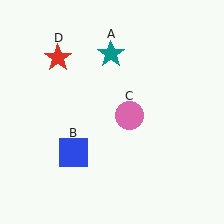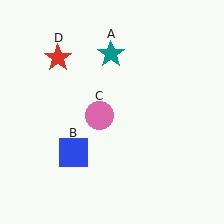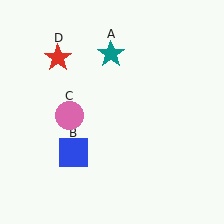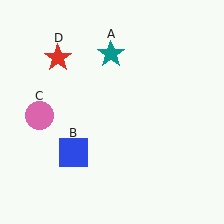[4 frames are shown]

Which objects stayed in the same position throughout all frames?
Teal star (object A) and blue square (object B) and red star (object D) remained stationary.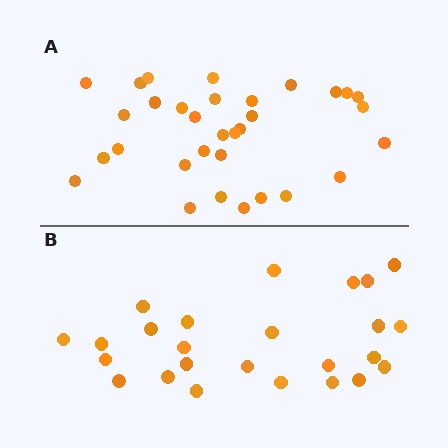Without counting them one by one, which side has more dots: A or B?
Region A (the top region) has more dots.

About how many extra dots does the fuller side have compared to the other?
Region A has roughly 8 or so more dots than region B.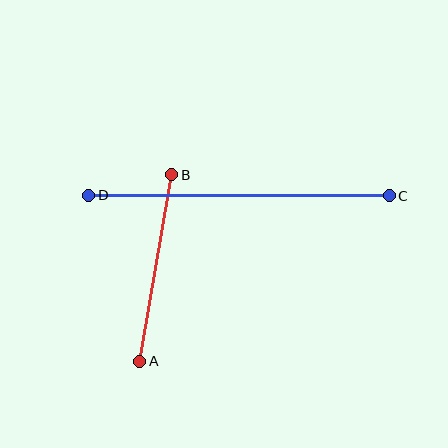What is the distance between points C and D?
The distance is approximately 301 pixels.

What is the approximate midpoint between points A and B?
The midpoint is at approximately (156, 268) pixels.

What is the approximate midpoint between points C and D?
The midpoint is at approximately (239, 196) pixels.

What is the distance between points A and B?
The distance is approximately 189 pixels.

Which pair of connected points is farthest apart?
Points C and D are farthest apart.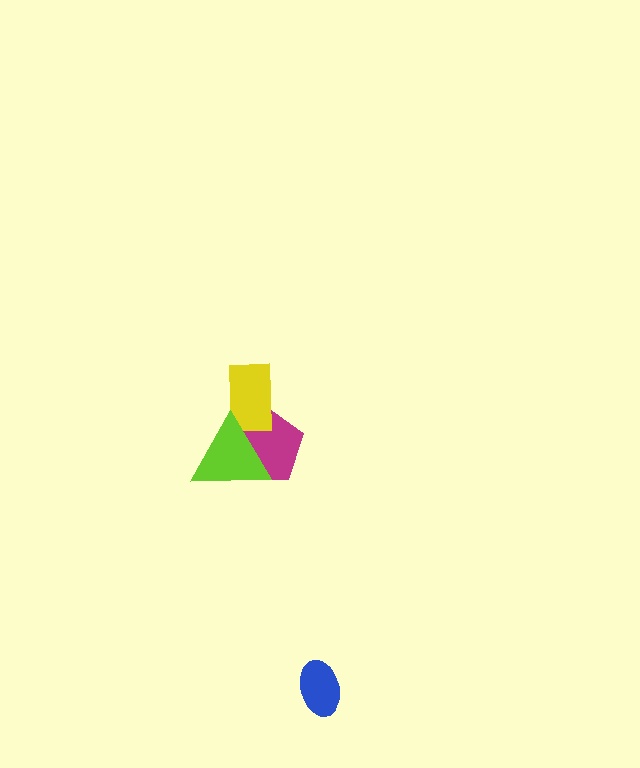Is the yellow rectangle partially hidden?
Yes, it is partially covered by another shape.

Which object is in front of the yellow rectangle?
The lime triangle is in front of the yellow rectangle.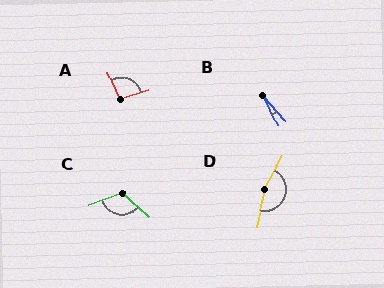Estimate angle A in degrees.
Approximately 97 degrees.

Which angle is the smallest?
B, at approximately 17 degrees.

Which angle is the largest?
D, at approximately 164 degrees.